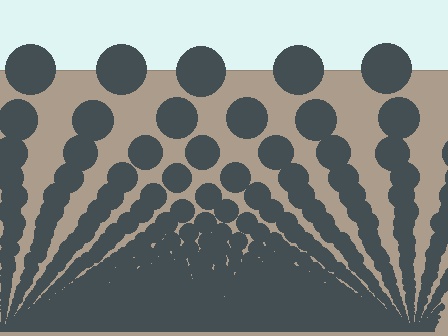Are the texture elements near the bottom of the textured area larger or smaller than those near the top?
Smaller. The gradient is inverted — elements near the bottom are smaller and denser.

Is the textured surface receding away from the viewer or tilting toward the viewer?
The surface appears to tilt toward the viewer. Texture elements get larger and sparser toward the top.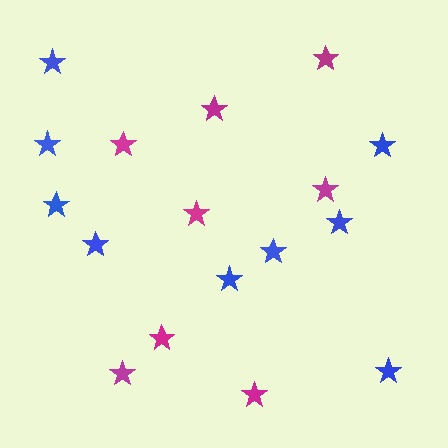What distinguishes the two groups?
There are 2 groups: one group of blue stars (9) and one group of magenta stars (8).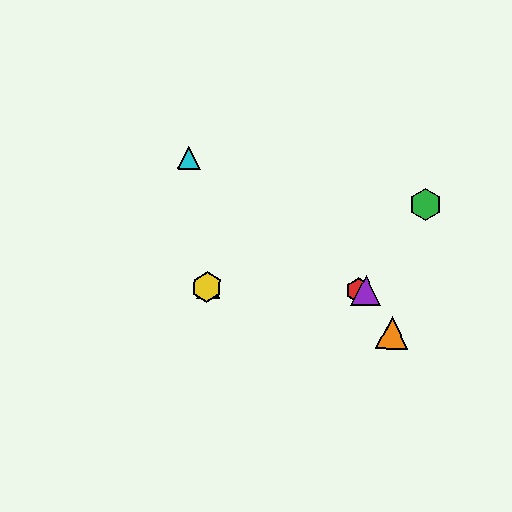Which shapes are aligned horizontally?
The red hexagon, the blue triangle, the yellow hexagon, the purple triangle are aligned horizontally.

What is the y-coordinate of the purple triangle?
The purple triangle is at y≈290.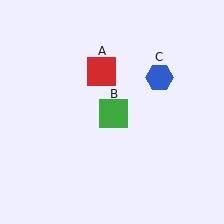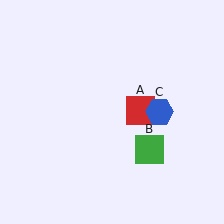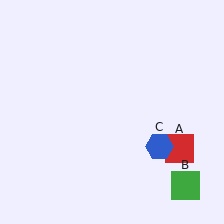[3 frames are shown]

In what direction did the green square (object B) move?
The green square (object B) moved down and to the right.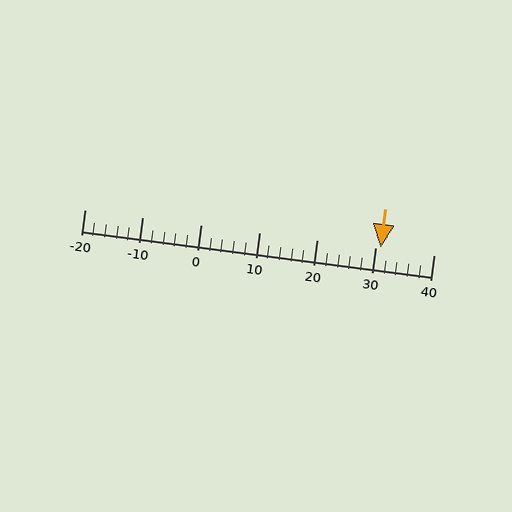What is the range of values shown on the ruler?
The ruler shows values from -20 to 40.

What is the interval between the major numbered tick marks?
The major tick marks are spaced 10 units apart.